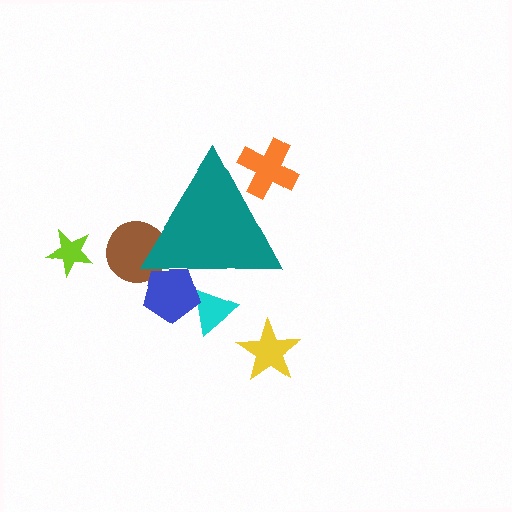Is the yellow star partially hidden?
No, the yellow star is fully visible.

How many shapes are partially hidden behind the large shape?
4 shapes are partially hidden.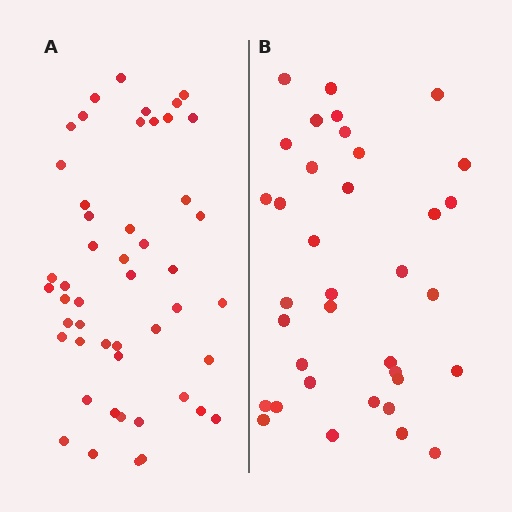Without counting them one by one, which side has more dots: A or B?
Region A (the left region) has more dots.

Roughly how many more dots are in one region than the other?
Region A has approximately 15 more dots than region B.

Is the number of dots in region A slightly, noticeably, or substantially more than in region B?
Region A has noticeably more, but not dramatically so. The ratio is roughly 1.4 to 1.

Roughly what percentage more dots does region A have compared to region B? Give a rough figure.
About 35% more.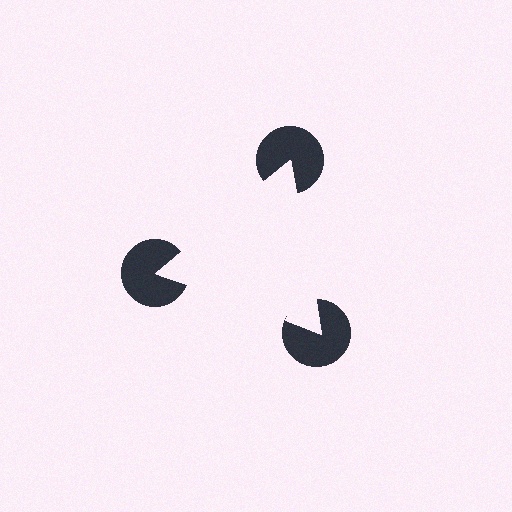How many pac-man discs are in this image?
There are 3 — one at each vertex of the illusory triangle.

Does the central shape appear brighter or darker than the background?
It typically appears slightly brighter than the background, even though no actual brightness change is drawn.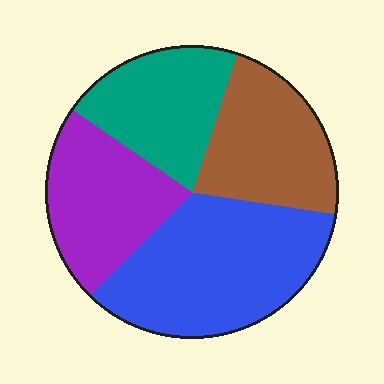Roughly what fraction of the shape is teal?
Teal takes up between a sixth and a third of the shape.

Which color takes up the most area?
Blue, at roughly 35%.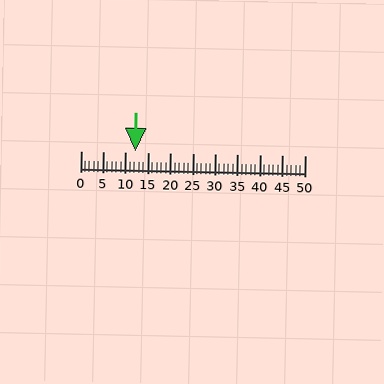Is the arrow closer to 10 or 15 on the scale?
The arrow is closer to 10.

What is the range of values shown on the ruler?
The ruler shows values from 0 to 50.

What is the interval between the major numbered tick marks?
The major tick marks are spaced 5 units apart.